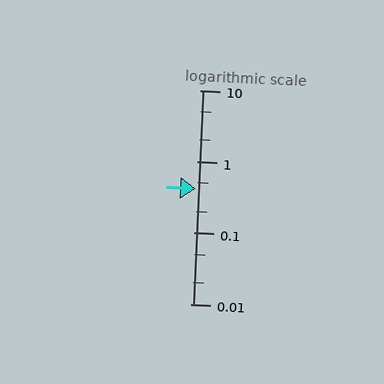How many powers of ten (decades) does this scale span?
The scale spans 3 decades, from 0.01 to 10.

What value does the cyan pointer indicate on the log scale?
The pointer indicates approximately 0.42.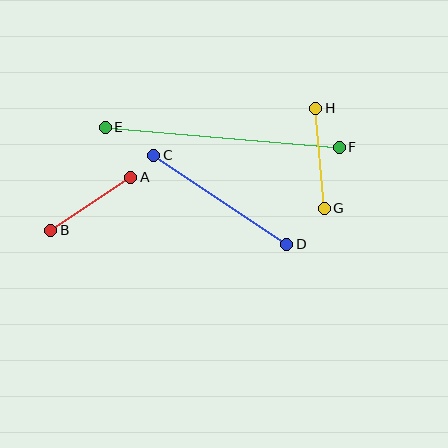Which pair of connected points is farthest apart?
Points E and F are farthest apart.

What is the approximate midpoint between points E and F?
The midpoint is at approximately (222, 137) pixels.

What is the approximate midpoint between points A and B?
The midpoint is at approximately (91, 204) pixels.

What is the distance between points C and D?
The distance is approximately 160 pixels.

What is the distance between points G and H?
The distance is approximately 100 pixels.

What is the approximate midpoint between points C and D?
The midpoint is at approximately (220, 200) pixels.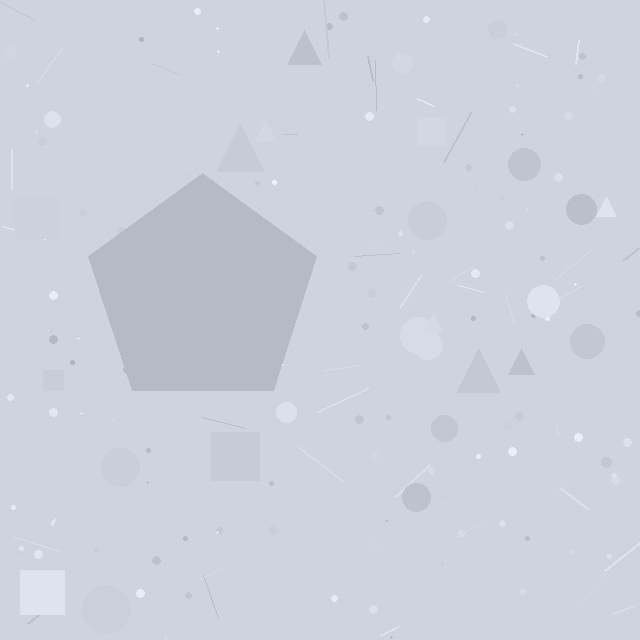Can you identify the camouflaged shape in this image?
The camouflaged shape is a pentagon.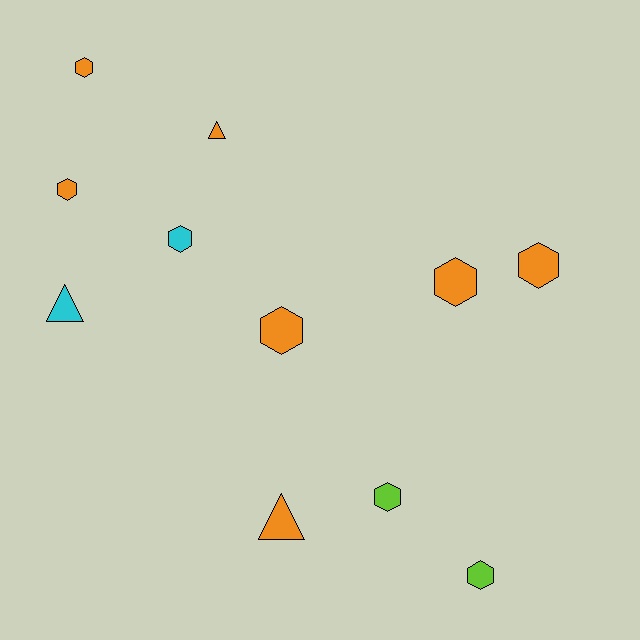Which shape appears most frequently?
Hexagon, with 8 objects.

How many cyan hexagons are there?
There is 1 cyan hexagon.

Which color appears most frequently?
Orange, with 7 objects.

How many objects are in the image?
There are 11 objects.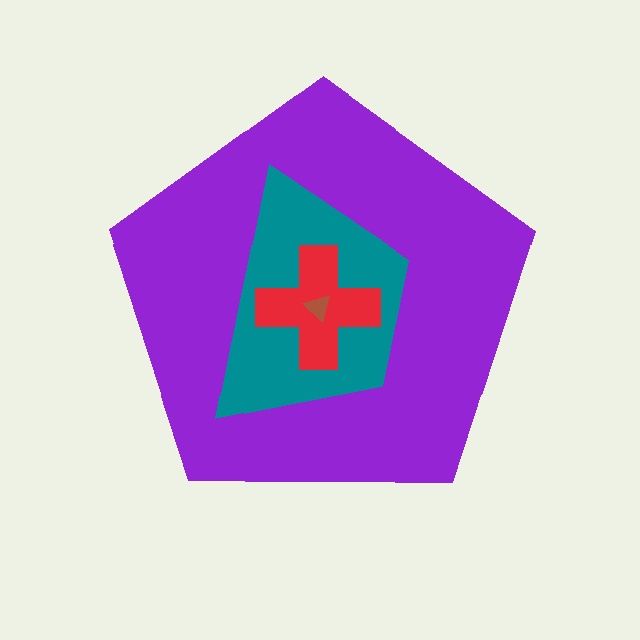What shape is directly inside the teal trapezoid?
The red cross.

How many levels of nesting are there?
4.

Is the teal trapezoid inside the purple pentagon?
Yes.